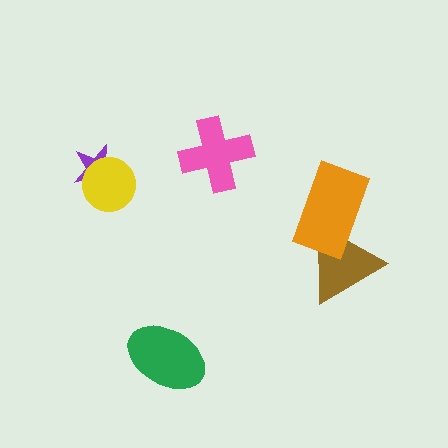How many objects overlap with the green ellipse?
0 objects overlap with the green ellipse.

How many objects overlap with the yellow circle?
1 object overlaps with the yellow circle.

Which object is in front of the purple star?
The yellow circle is in front of the purple star.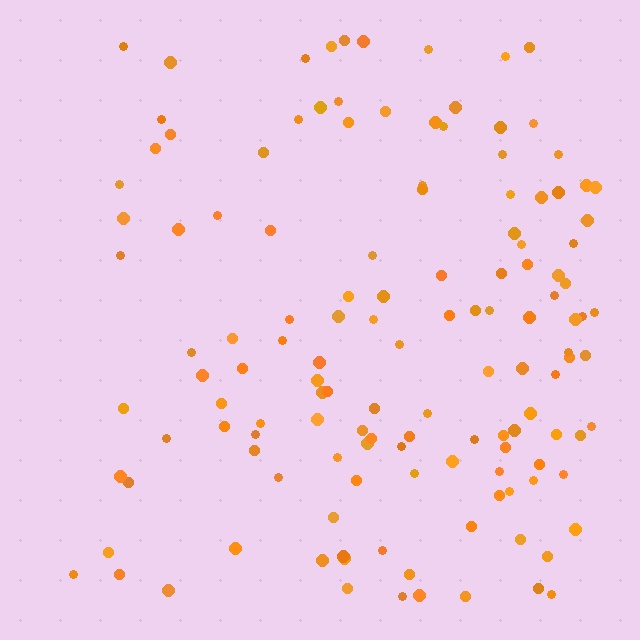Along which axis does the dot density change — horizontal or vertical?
Horizontal.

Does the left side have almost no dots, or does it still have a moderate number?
Still a moderate number, just noticeably fewer than the right.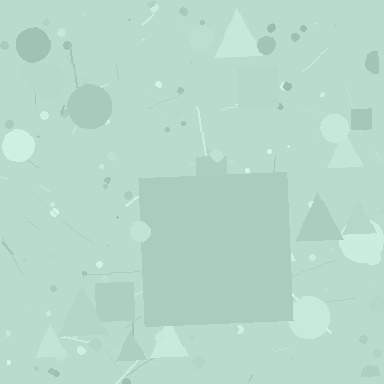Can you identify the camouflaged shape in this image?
The camouflaged shape is a square.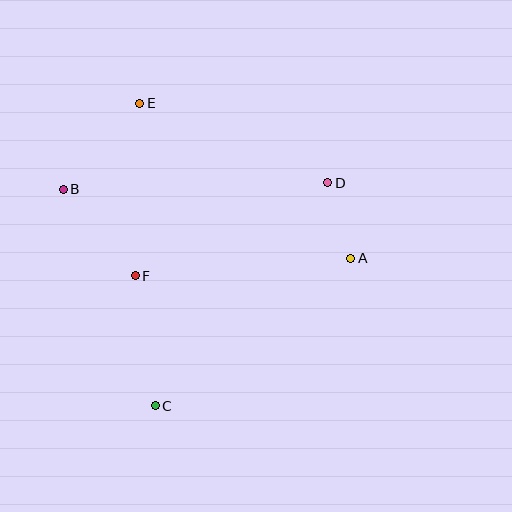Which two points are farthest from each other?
Points C and E are farthest from each other.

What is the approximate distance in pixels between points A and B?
The distance between A and B is approximately 296 pixels.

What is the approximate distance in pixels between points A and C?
The distance between A and C is approximately 245 pixels.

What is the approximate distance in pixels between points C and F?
The distance between C and F is approximately 131 pixels.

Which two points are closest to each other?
Points A and D are closest to each other.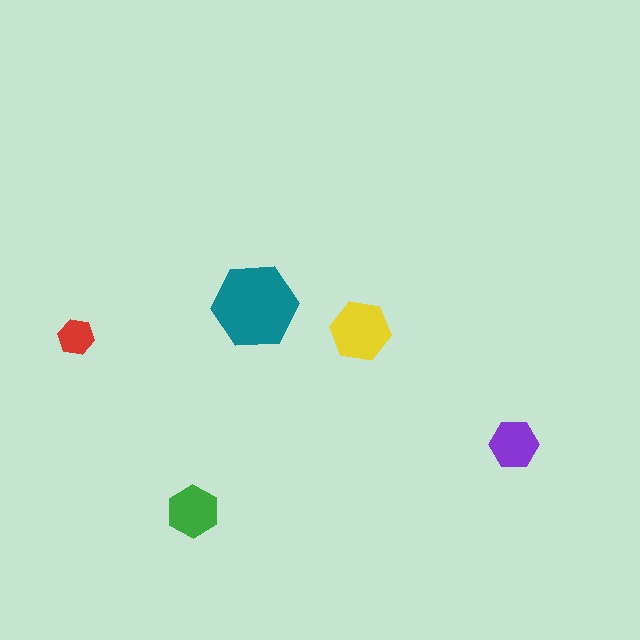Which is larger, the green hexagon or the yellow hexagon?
The yellow one.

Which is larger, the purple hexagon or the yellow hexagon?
The yellow one.